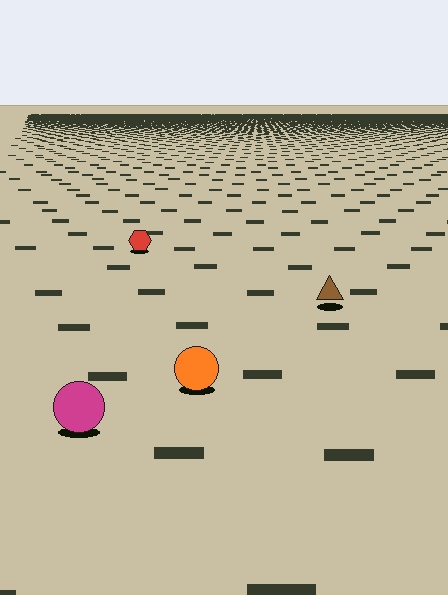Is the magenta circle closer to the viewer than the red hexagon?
Yes. The magenta circle is closer — you can tell from the texture gradient: the ground texture is coarser near it.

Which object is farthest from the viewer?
The red hexagon is farthest from the viewer. It appears smaller and the ground texture around it is denser.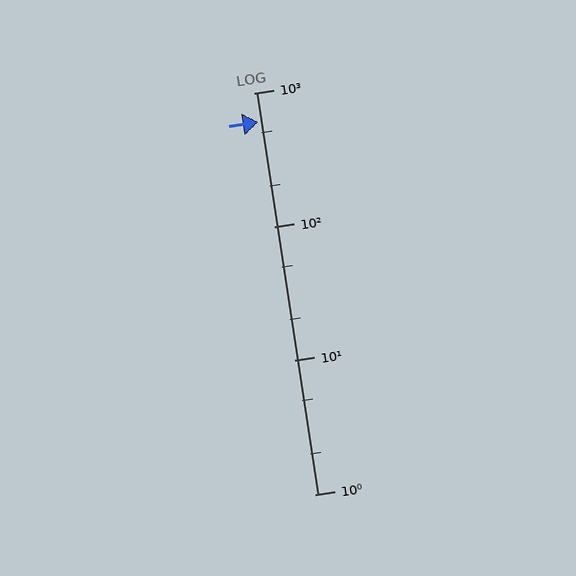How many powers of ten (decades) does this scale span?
The scale spans 3 decades, from 1 to 1000.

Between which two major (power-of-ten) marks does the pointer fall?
The pointer is between 100 and 1000.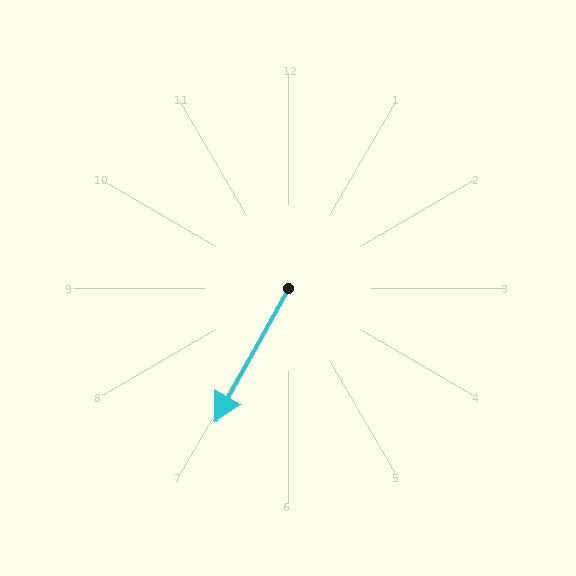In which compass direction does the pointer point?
Southwest.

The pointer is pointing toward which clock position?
Roughly 7 o'clock.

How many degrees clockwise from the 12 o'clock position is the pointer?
Approximately 209 degrees.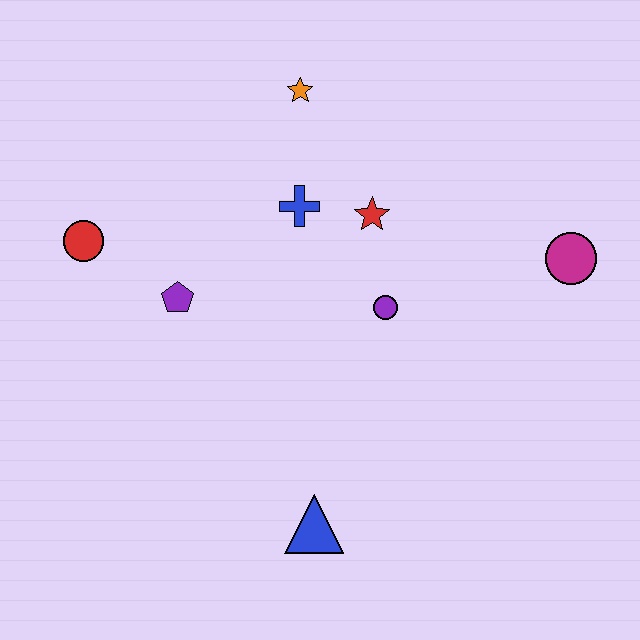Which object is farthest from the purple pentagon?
The magenta circle is farthest from the purple pentagon.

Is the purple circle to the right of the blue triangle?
Yes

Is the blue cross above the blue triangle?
Yes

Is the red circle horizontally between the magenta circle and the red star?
No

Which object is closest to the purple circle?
The red star is closest to the purple circle.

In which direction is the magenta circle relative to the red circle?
The magenta circle is to the right of the red circle.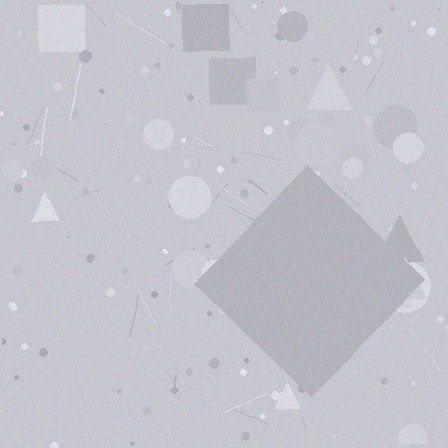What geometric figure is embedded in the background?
A diamond is embedded in the background.